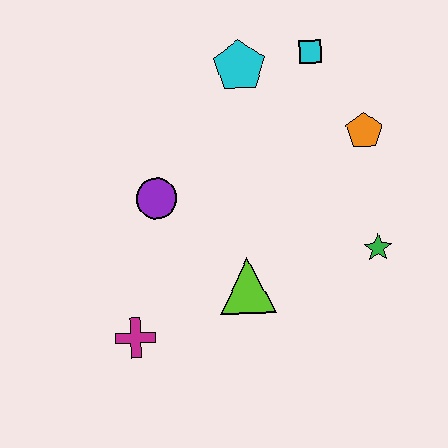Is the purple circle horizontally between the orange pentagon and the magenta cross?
Yes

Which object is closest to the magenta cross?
The lime triangle is closest to the magenta cross.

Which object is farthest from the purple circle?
The green star is farthest from the purple circle.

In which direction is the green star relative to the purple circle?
The green star is to the right of the purple circle.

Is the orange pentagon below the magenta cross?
No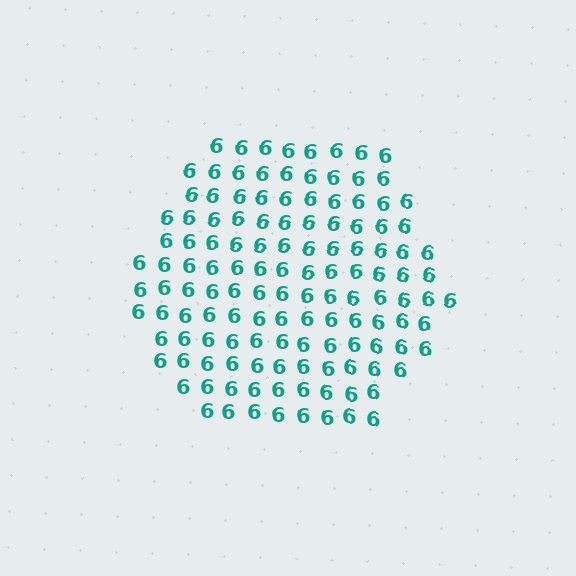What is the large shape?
The large shape is a hexagon.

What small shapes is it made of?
It is made of small digit 6's.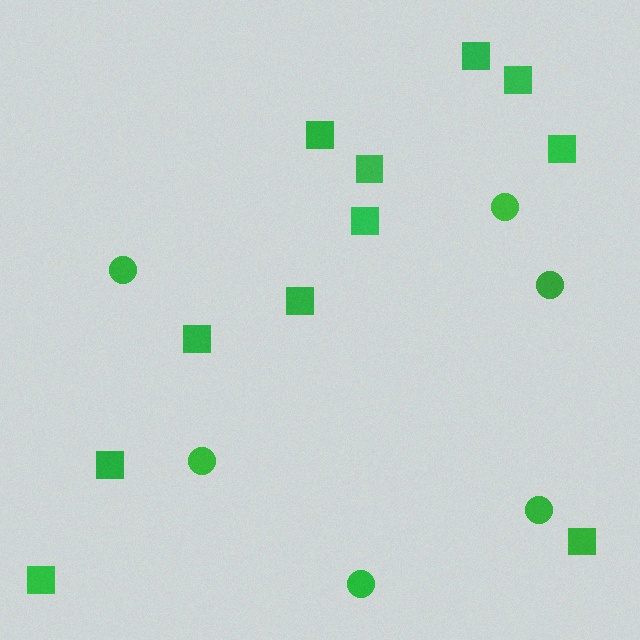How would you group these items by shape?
There are 2 groups: one group of squares (11) and one group of circles (6).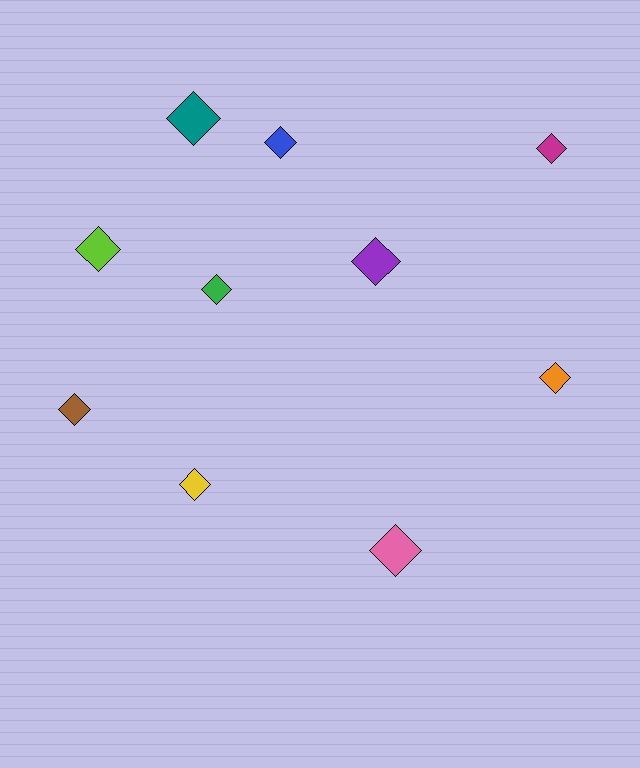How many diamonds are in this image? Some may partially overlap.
There are 10 diamonds.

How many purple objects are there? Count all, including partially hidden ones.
There is 1 purple object.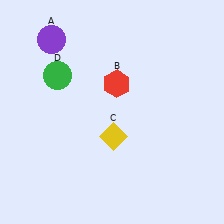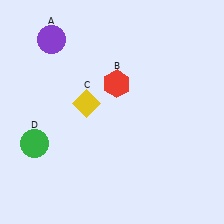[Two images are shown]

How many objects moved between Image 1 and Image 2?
2 objects moved between the two images.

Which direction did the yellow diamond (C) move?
The yellow diamond (C) moved up.